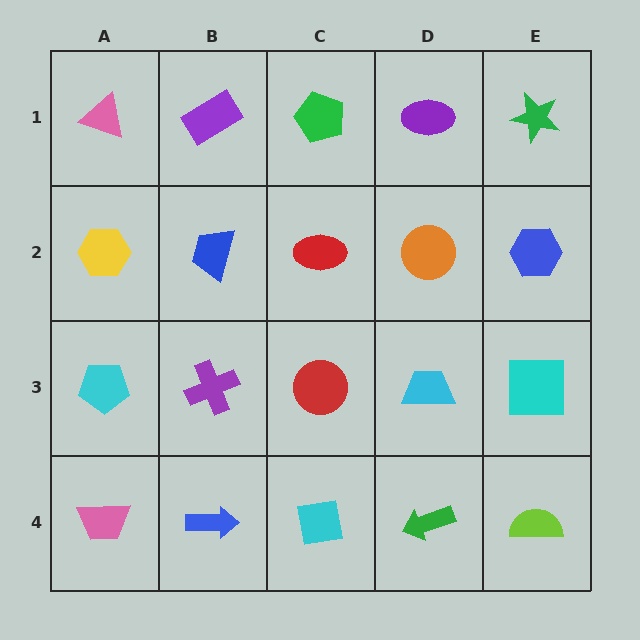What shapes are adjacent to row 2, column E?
A green star (row 1, column E), a cyan square (row 3, column E), an orange circle (row 2, column D).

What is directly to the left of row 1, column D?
A green pentagon.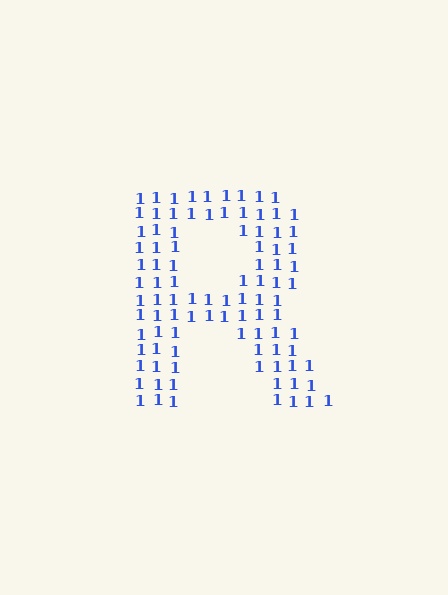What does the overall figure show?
The overall figure shows the letter R.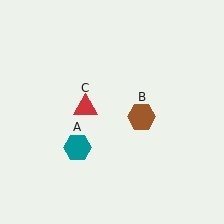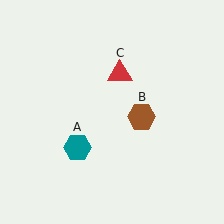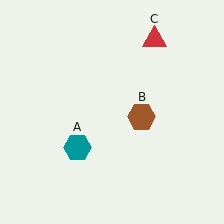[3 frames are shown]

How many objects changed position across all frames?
1 object changed position: red triangle (object C).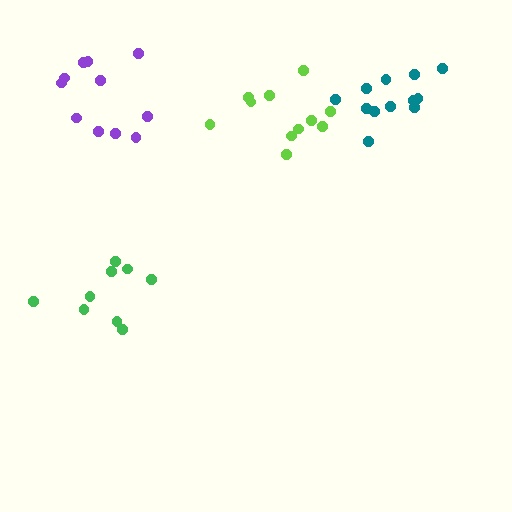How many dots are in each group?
Group 1: 9 dots, Group 2: 12 dots, Group 3: 11 dots, Group 4: 11 dots (43 total).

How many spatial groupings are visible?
There are 4 spatial groupings.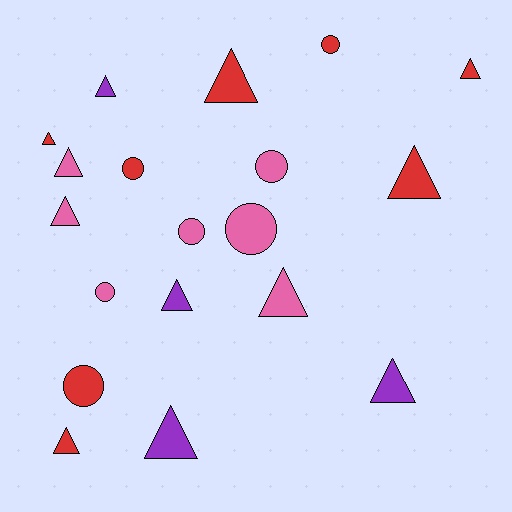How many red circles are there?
There are 3 red circles.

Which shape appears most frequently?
Triangle, with 12 objects.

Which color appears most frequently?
Red, with 8 objects.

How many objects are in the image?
There are 19 objects.